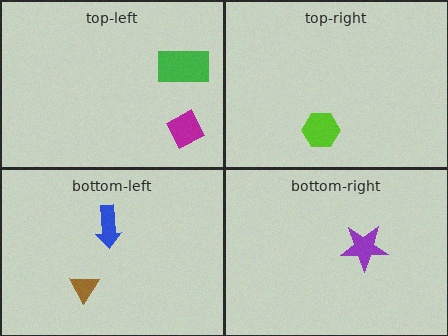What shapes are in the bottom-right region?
The purple star.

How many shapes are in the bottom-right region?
1.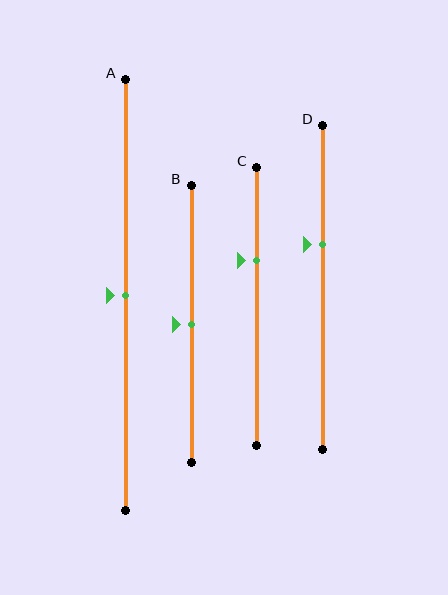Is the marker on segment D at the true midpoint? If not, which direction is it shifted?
No, the marker on segment D is shifted upward by about 13% of the segment length.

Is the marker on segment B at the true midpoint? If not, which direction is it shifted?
Yes, the marker on segment B is at the true midpoint.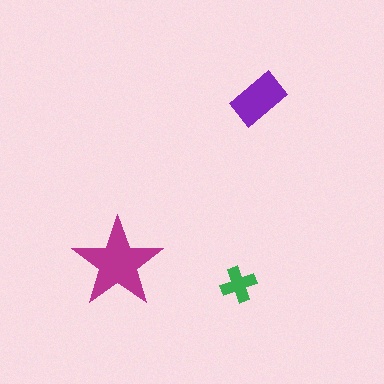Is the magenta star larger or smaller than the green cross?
Larger.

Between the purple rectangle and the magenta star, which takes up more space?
The magenta star.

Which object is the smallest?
The green cross.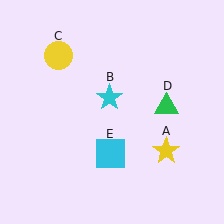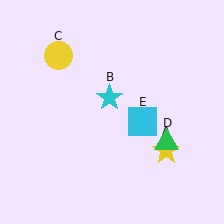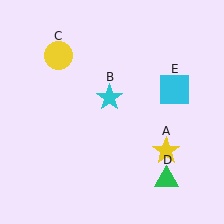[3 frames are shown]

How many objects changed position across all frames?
2 objects changed position: green triangle (object D), cyan square (object E).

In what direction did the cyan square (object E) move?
The cyan square (object E) moved up and to the right.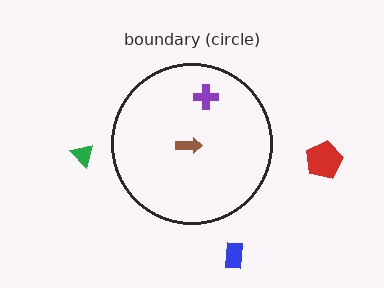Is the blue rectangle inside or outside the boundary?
Outside.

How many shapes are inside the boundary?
2 inside, 3 outside.